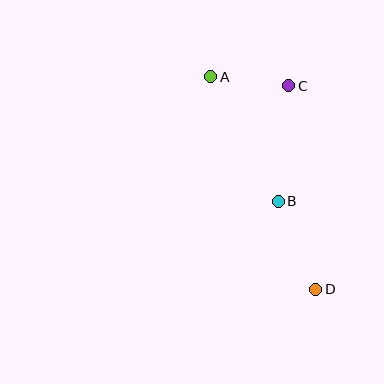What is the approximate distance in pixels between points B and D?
The distance between B and D is approximately 95 pixels.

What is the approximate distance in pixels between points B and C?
The distance between B and C is approximately 116 pixels.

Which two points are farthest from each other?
Points A and D are farthest from each other.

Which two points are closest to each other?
Points A and C are closest to each other.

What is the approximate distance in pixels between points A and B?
The distance between A and B is approximately 142 pixels.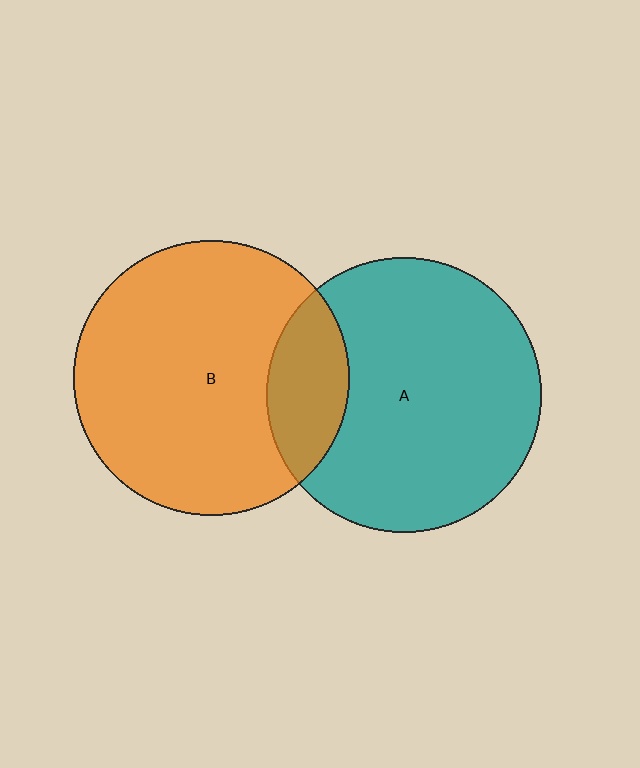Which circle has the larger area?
Circle B (orange).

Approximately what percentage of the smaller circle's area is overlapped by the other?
Approximately 20%.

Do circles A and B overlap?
Yes.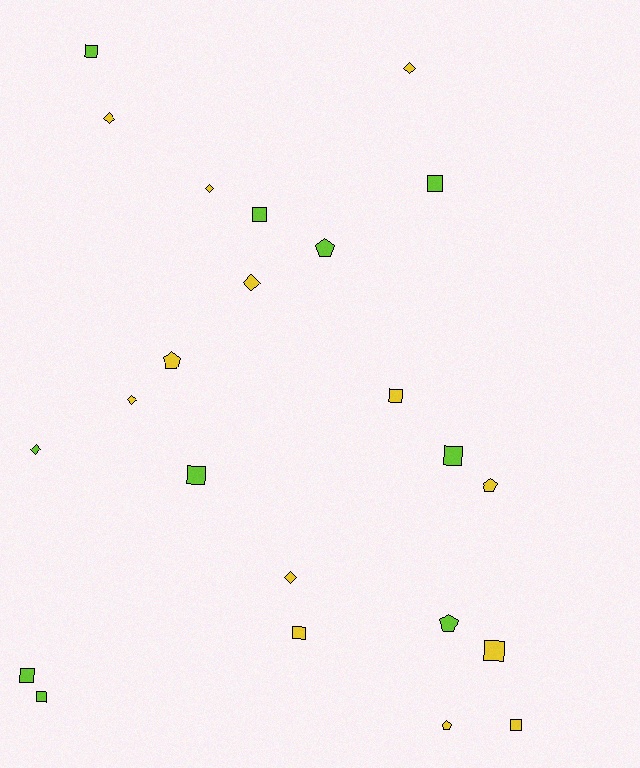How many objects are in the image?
There are 23 objects.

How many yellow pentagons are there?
There are 3 yellow pentagons.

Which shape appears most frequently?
Square, with 11 objects.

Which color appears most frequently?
Yellow, with 13 objects.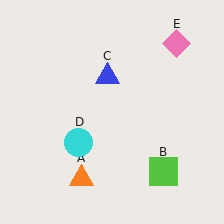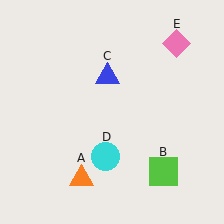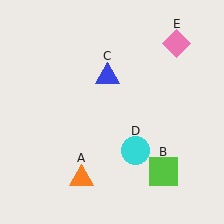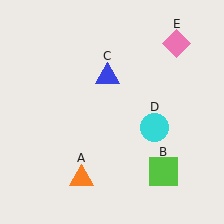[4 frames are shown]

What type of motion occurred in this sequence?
The cyan circle (object D) rotated counterclockwise around the center of the scene.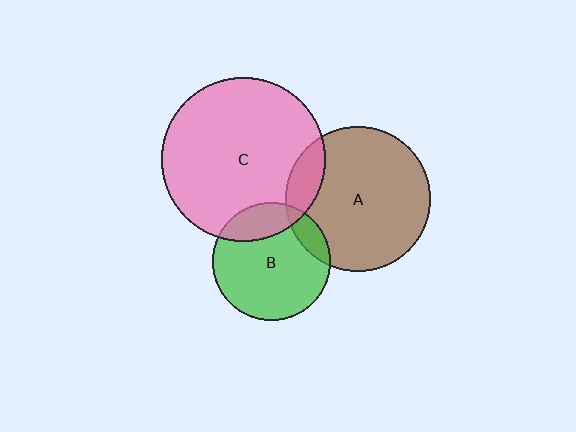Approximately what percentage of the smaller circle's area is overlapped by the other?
Approximately 10%.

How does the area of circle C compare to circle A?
Approximately 1.3 times.